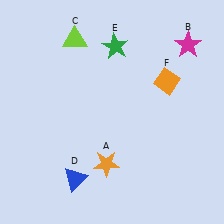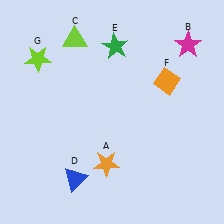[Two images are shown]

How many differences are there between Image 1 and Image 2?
There is 1 difference between the two images.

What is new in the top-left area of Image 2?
A lime star (G) was added in the top-left area of Image 2.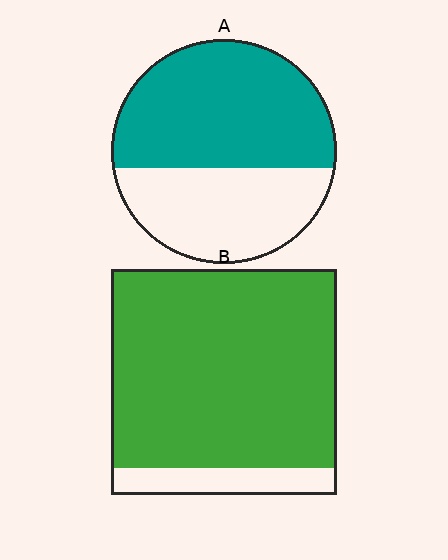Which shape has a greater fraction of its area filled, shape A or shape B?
Shape B.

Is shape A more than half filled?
Yes.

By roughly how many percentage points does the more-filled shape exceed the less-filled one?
By roughly 30 percentage points (B over A).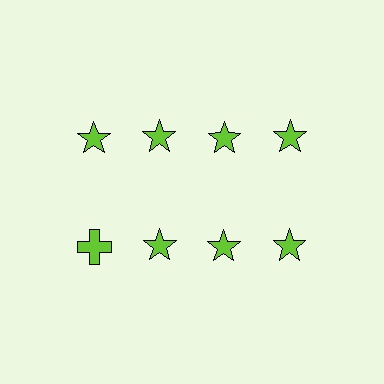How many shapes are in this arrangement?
There are 8 shapes arranged in a grid pattern.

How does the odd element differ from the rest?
It has a different shape: cross instead of star.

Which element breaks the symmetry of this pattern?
The lime cross in the second row, leftmost column breaks the symmetry. All other shapes are lime stars.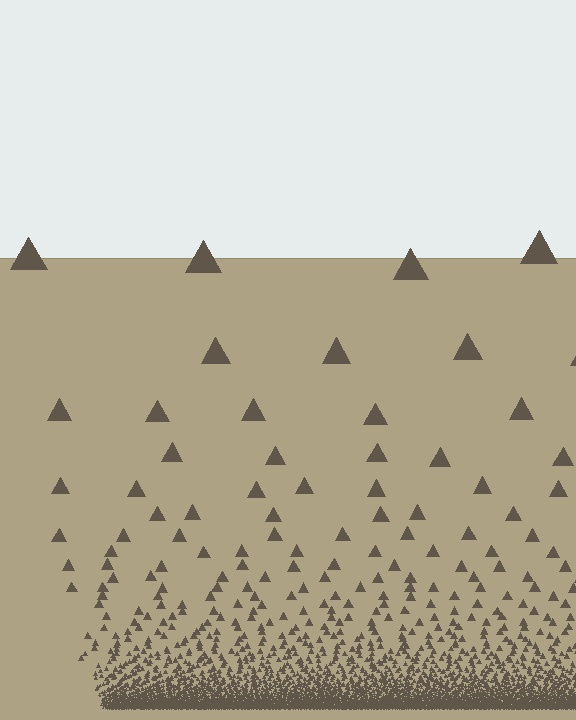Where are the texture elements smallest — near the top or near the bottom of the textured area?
Near the bottom.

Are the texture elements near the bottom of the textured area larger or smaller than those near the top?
Smaller. The gradient is inverted — elements near the bottom are smaller and denser.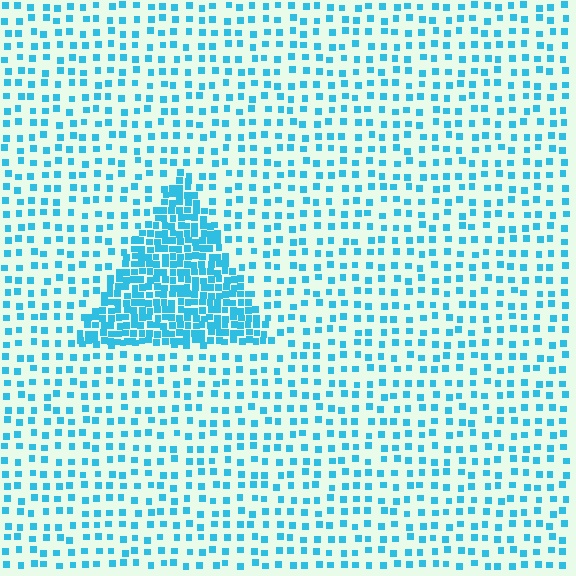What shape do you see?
I see a triangle.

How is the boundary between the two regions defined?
The boundary is defined by a change in element density (approximately 2.9x ratio). All elements are the same color, size, and shape.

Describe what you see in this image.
The image contains small cyan elements arranged at two different densities. A triangle-shaped region is visible where the elements are more densely packed than the surrounding area.